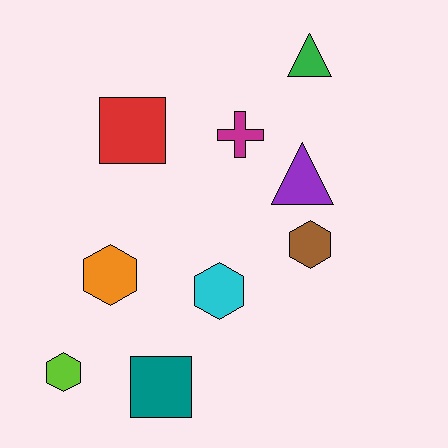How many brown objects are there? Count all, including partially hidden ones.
There is 1 brown object.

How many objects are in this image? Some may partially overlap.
There are 9 objects.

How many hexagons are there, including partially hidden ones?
There are 4 hexagons.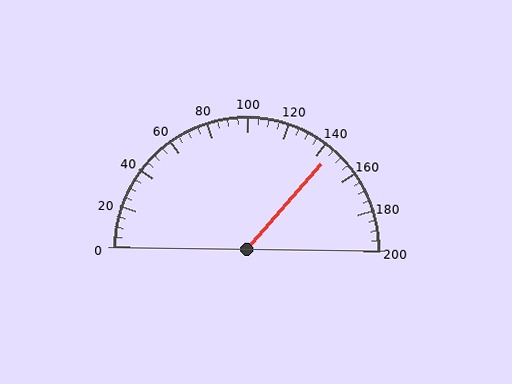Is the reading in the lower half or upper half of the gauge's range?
The reading is in the upper half of the range (0 to 200).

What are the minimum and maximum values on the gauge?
The gauge ranges from 0 to 200.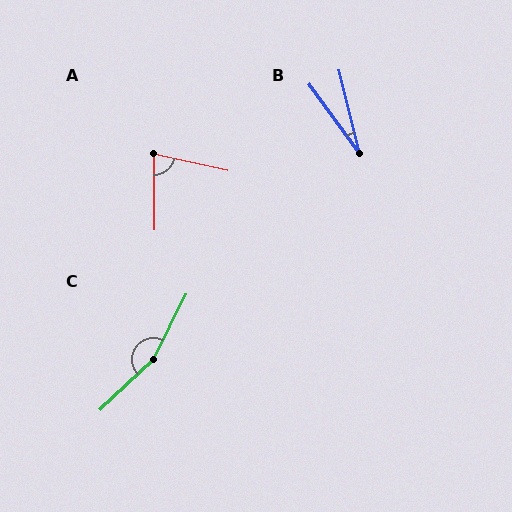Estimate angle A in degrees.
Approximately 77 degrees.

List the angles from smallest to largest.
B (22°), A (77°), C (160°).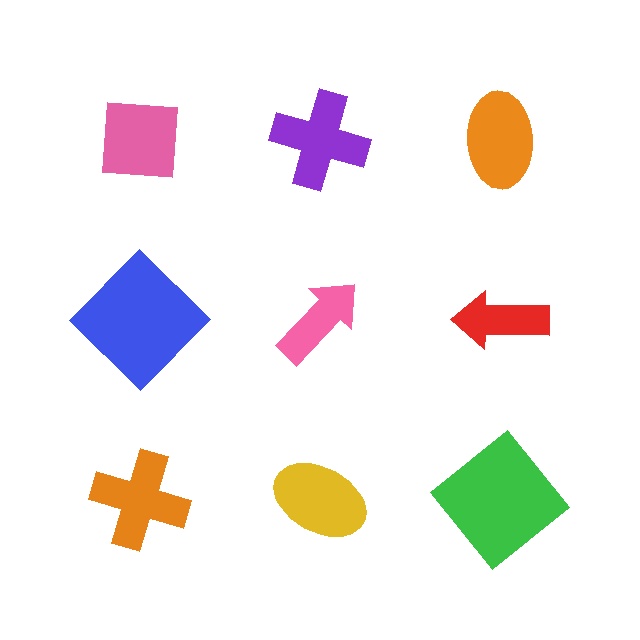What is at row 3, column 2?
A yellow ellipse.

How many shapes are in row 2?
3 shapes.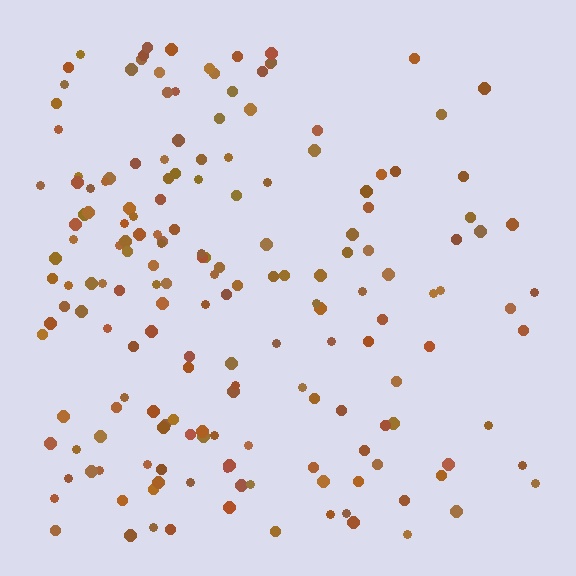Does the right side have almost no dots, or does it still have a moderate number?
Still a moderate number, just noticeably fewer than the left.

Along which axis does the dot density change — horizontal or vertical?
Horizontal.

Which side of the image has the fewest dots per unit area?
The right.